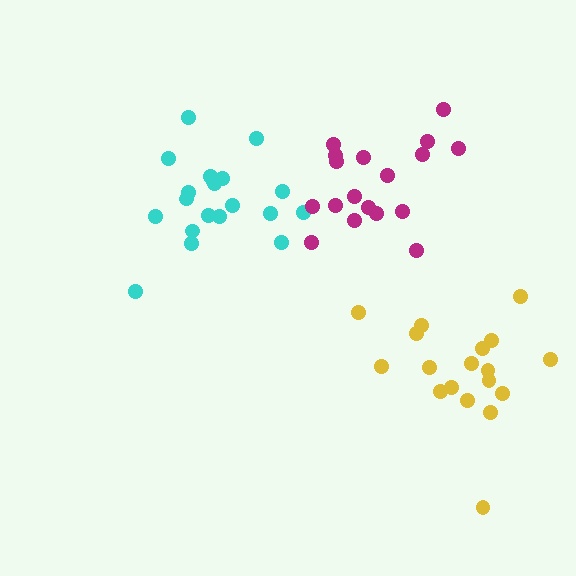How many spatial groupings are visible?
There are 3 spatial groupings.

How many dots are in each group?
Group 1: 20 dots, Group 2: 18 dots, Group 3: 18 dots (56 total).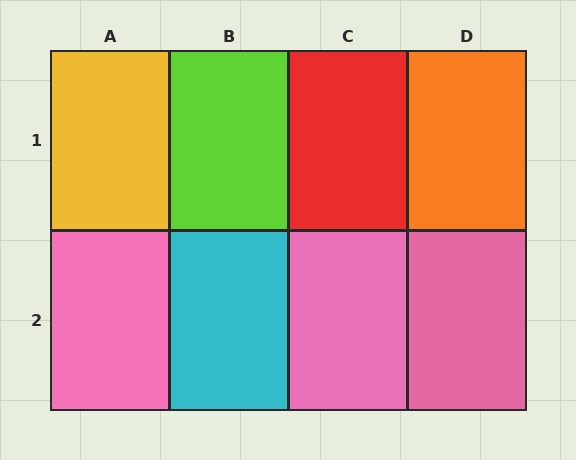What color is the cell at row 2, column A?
Pink.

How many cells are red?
1 cell is red.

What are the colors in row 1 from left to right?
Yellow, lime, red, orange.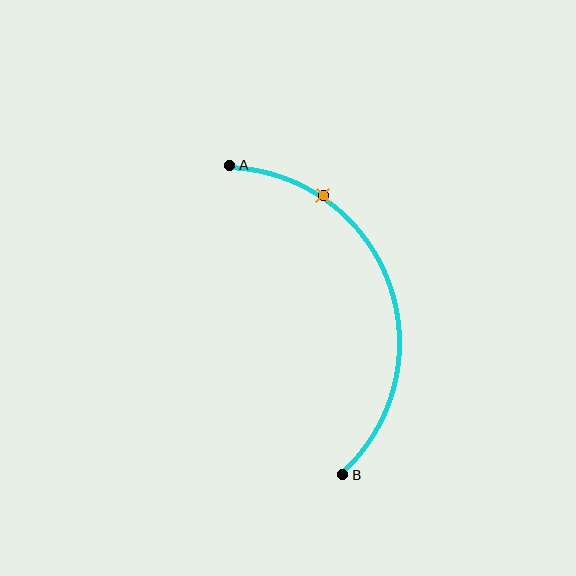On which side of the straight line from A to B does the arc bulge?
The arc bulges to the right of the straight line connecting A and B.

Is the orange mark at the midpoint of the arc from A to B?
No. The orange mark lies on the arc but is closer to endpoint A. The arc midpoint would be at the point on the curve equidistant along the arc from both A and B.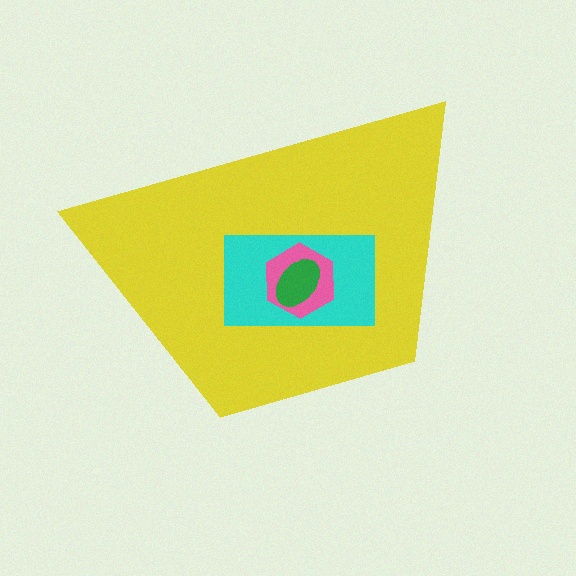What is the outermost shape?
The yellow trapezoid.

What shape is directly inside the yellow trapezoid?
The cyan rectangle.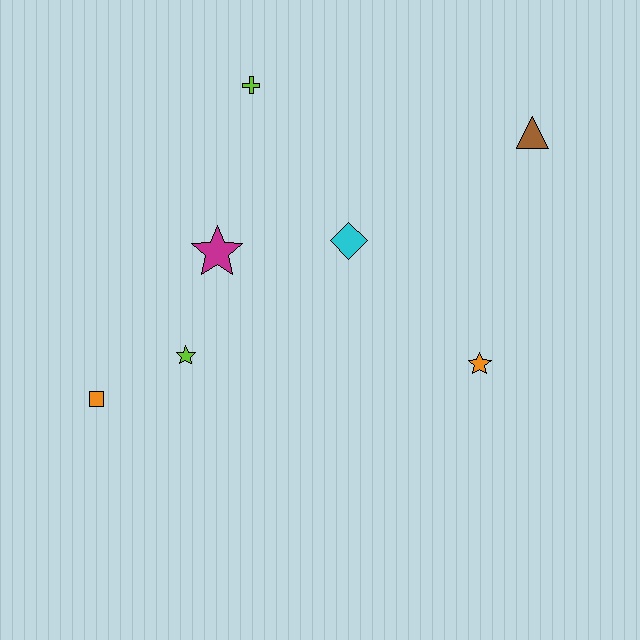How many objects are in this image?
There are 7 objects.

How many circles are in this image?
There are no circles.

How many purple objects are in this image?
There are no purple objects.